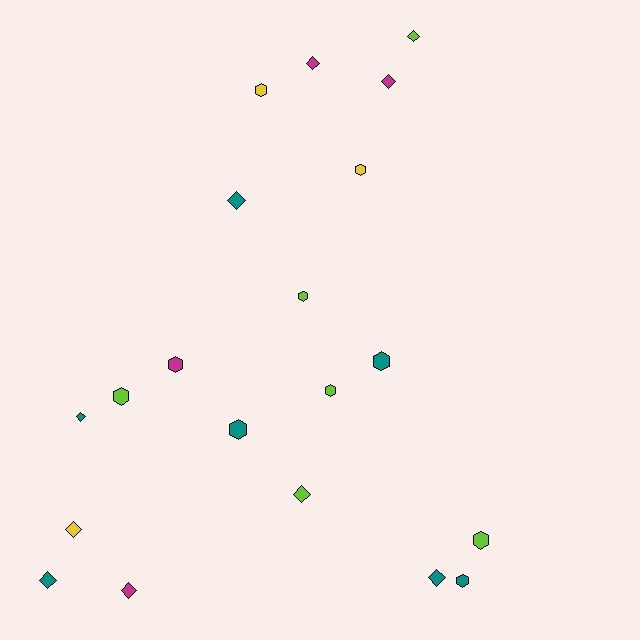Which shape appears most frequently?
Hexagon, with 10 objects.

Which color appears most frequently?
Teal, with 7 objects.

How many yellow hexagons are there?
There are 2 yellow hexagons.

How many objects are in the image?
There are 20 objects.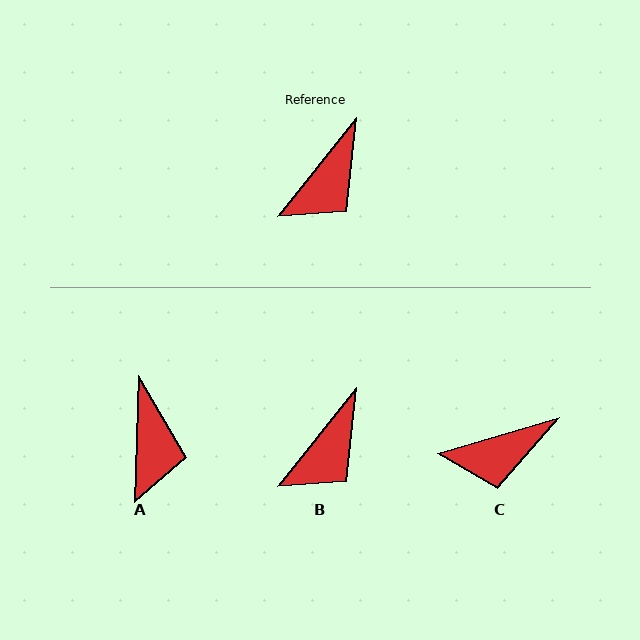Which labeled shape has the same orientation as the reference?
B.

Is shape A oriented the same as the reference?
No, it is off by about 37 degrees.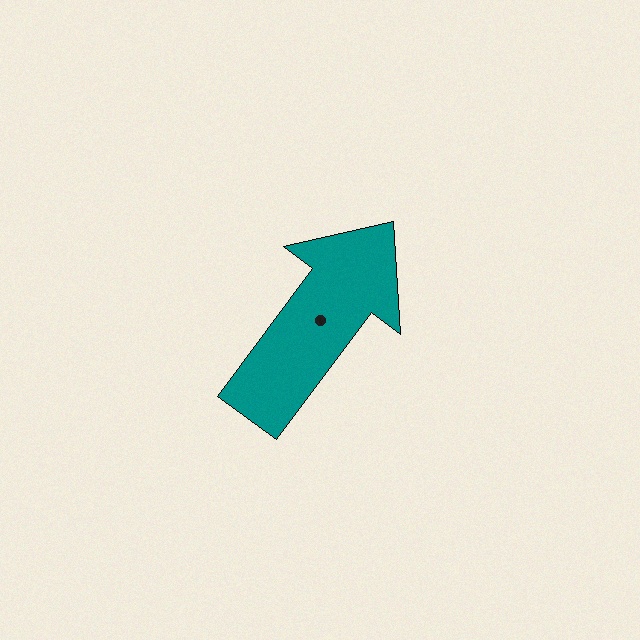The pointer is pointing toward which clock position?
Roughly 1 o'clock.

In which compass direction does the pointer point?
Northeast.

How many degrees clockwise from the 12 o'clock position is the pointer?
Approximately 37 degrees.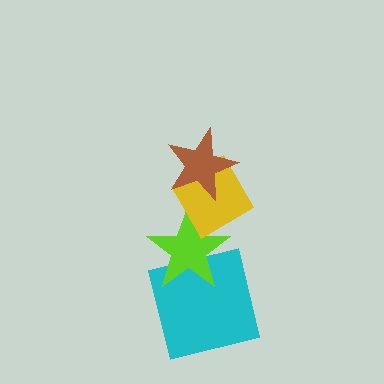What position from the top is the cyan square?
The cyan square is 4th from the top.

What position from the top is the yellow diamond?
The yellow diamond is 2nd from the top.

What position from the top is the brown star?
The brown star is 1st from the top.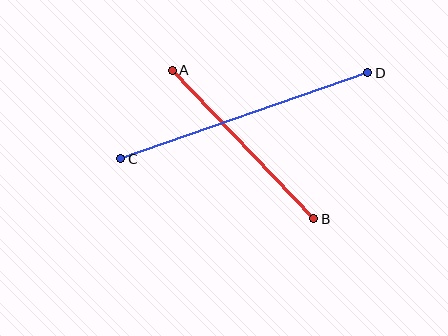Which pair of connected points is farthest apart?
Points C and D are farthest apart.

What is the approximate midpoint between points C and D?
The midpoint is at approximately (244, 116) pixels.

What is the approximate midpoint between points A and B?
The midpoint is at approximately (243, 145) pixels.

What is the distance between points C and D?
The distance is approximately 262 pixels.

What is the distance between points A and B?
The distance is approximately 205 pixels.